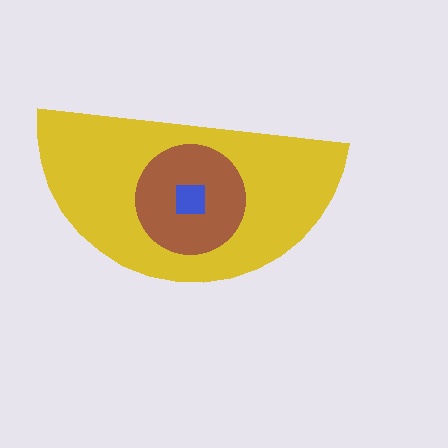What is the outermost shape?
The yellow semicircle.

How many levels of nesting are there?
3.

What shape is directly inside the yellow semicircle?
The brown circle.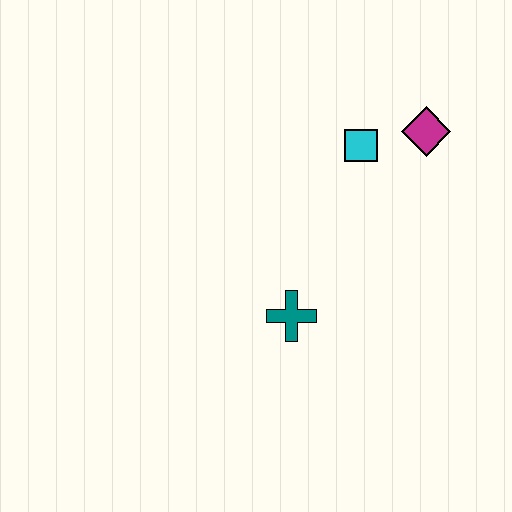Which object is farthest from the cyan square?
The teal cross is farthest from the cyan square.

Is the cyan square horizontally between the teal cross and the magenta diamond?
Yes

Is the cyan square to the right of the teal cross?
Yes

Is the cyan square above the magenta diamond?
No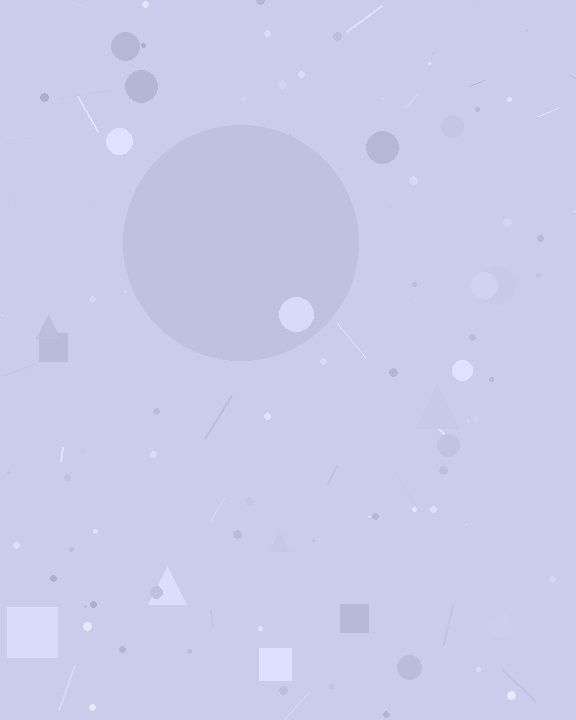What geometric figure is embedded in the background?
A circle is embedded in the background.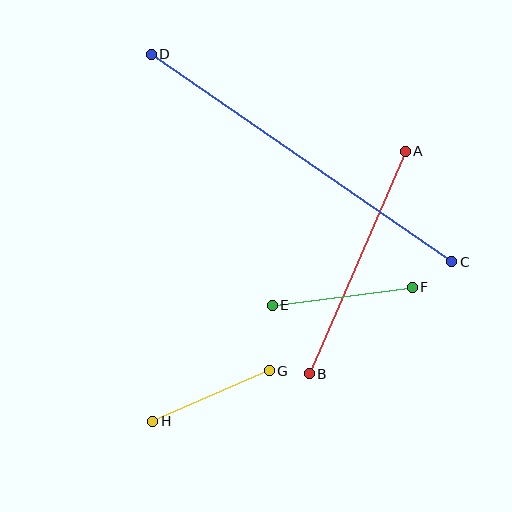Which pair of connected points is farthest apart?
Points C and D are farthest apart.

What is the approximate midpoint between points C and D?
The midpoint is at approximately (301, 158) pixels.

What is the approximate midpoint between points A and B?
The midpoint is at approximately (357, 262) pixels.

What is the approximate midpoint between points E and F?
The midpoint is at approximately (342, 296) pixels.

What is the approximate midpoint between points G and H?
The midpoint is at approximately (211, 396) pixels.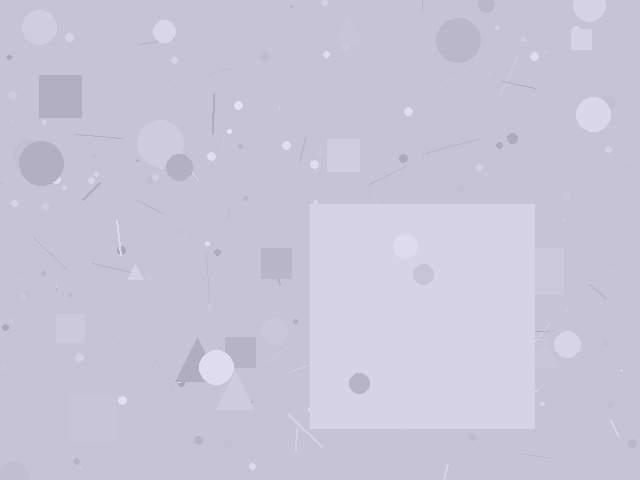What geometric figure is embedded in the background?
A square is embedded in the background.